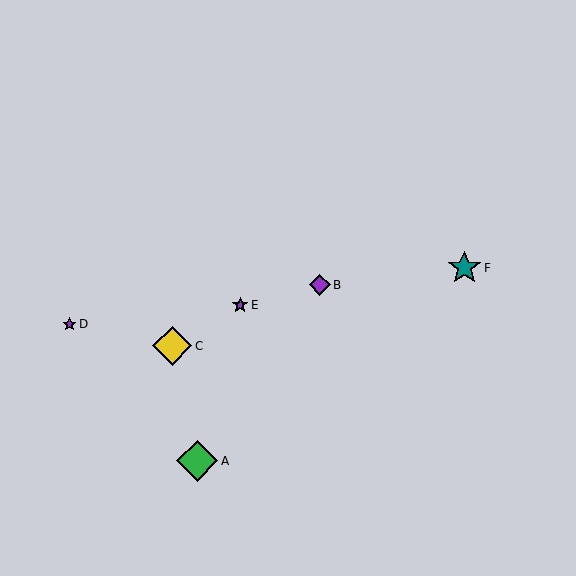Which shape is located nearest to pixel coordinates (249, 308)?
The purple star (labeled E) at (240, 305) is nearest to that location.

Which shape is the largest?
The green diamond (labeled A) is the largest.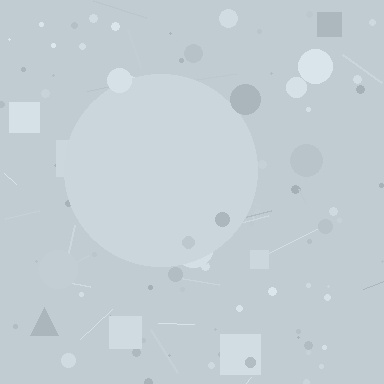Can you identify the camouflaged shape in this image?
The camouflaged shape is a circle.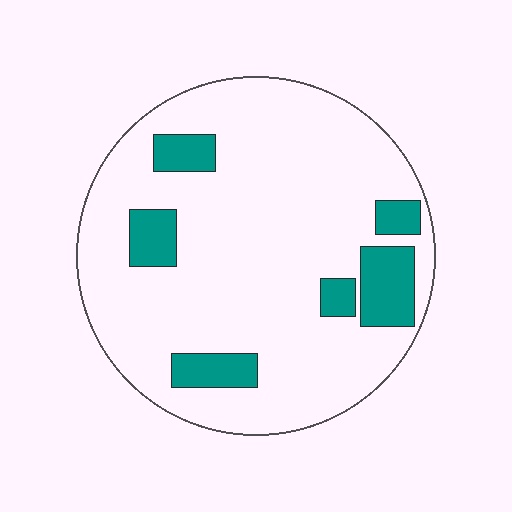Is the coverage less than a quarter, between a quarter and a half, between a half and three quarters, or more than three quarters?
Less than a quarter.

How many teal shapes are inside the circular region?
6.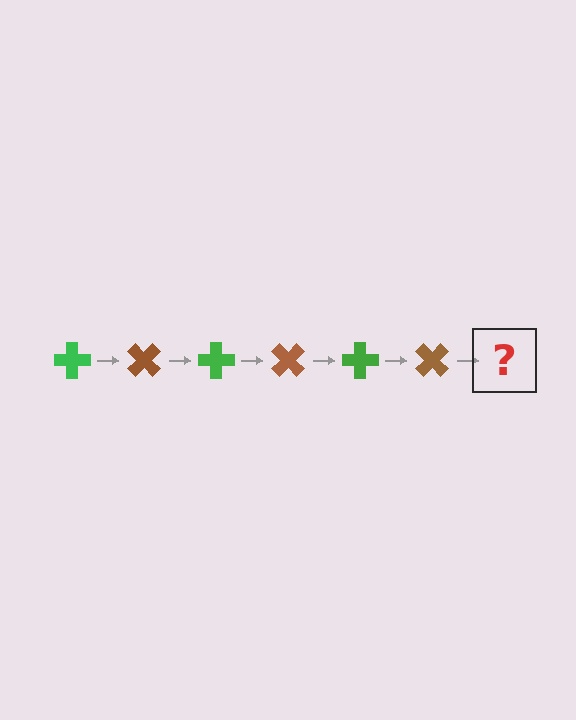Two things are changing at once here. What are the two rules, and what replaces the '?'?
The two rules are that it rotates 45 degrees each step and the color cycles through green and brown. The '?' should be a green cross, rotated 270 degrees from the start.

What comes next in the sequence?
The next element should be a green cross, rotated 270 degrees from the start.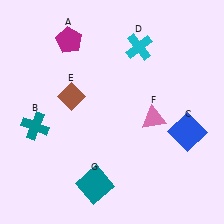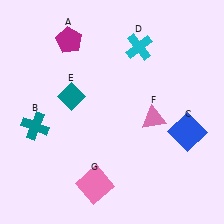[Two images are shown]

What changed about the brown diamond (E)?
In Image 1, E is brown. In Image 2, it changed to teal.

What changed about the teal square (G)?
In Image 1, G is teal. In Image 2, it changed to pink.